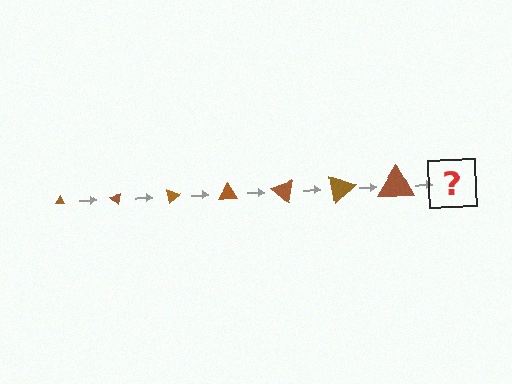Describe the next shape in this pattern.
It should be a triangle, larger than the previous one and rotated 280 degrees from the start.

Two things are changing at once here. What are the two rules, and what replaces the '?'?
The two rules are that the triangle grows larger each step and it rotates 40 degrees each step. The '?' should be a triangle, larger than the previous one and rotated 280 degrees from the start.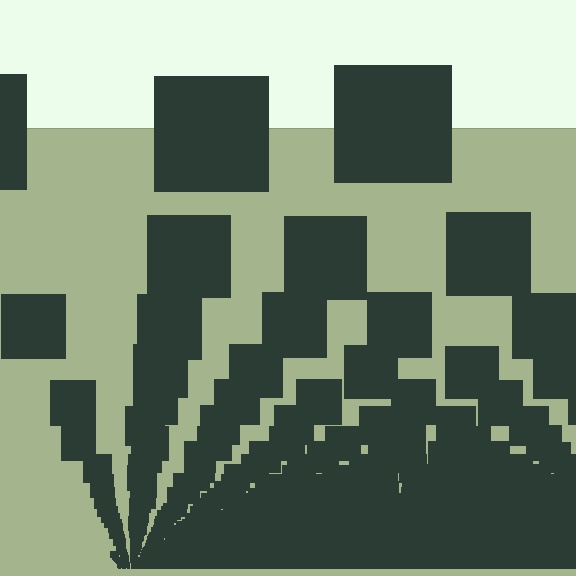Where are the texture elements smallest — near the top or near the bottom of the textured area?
Near the bottom.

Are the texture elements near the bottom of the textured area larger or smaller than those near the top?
Smaller. The gradient is inverted — elements near the bottom are smaller and denser.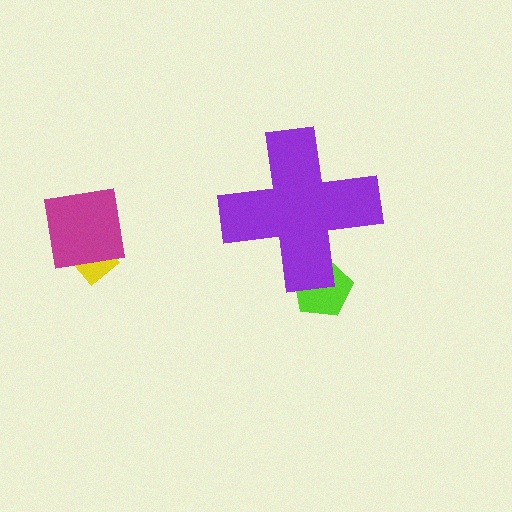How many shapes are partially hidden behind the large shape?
1 shape is partially hidden.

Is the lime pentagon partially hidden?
Yes, the lime pentagon is partially hidden behind the purple cross.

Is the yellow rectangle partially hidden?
No, the yellow rectangle is fully visible.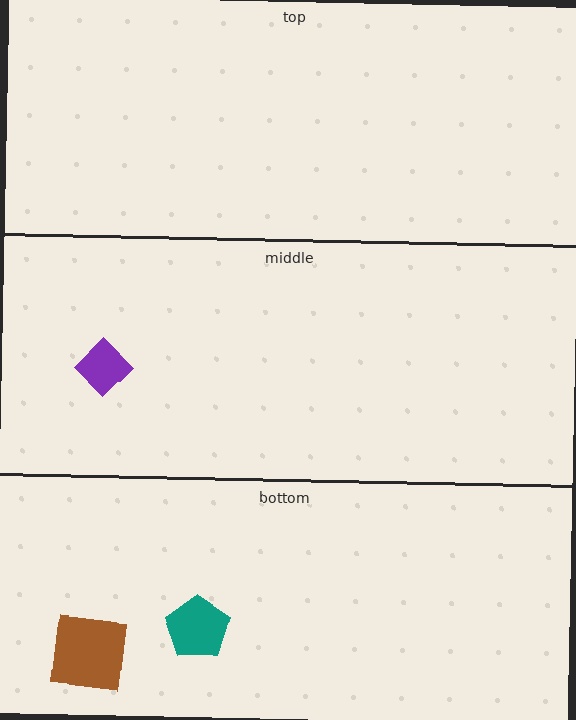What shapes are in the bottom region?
The brown square, the teal pentagon.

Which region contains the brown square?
The bottom region.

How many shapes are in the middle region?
1.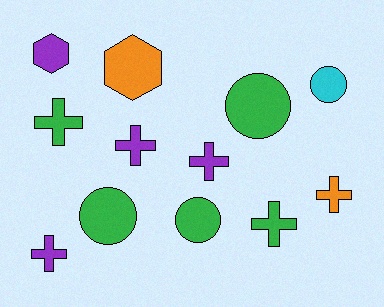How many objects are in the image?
There are 12 objects.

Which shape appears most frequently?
Cross, with 6 objects.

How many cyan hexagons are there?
There are no cyan hexagons.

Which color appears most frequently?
Green, with 5 objects.